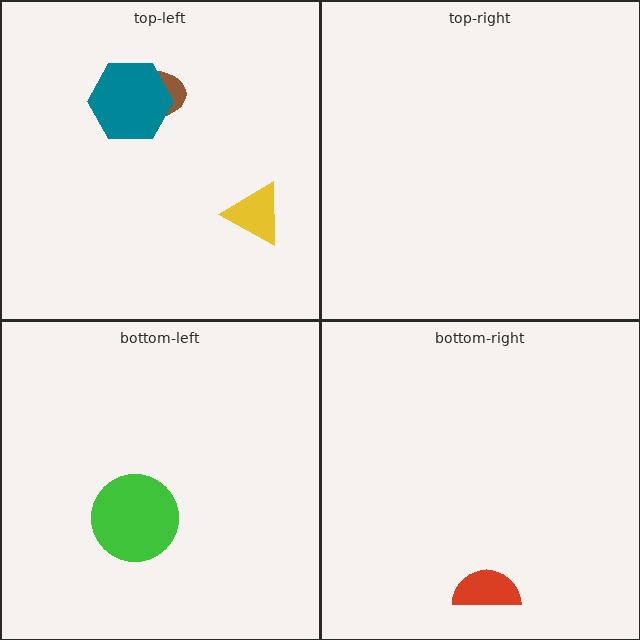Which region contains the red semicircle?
The bottom-right region.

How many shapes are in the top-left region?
3.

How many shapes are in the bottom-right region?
1.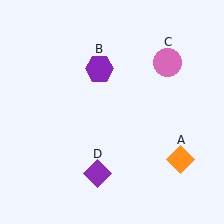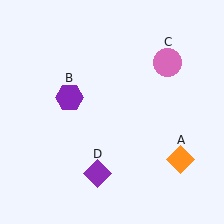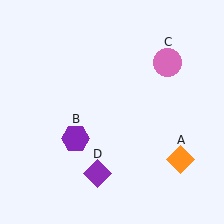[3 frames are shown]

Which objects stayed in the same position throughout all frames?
Orange diamond (object A) and pink circle (object C) and purple diamond (object D) remained stationary.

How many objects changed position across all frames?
1 object changed position: purple hexagon (object B).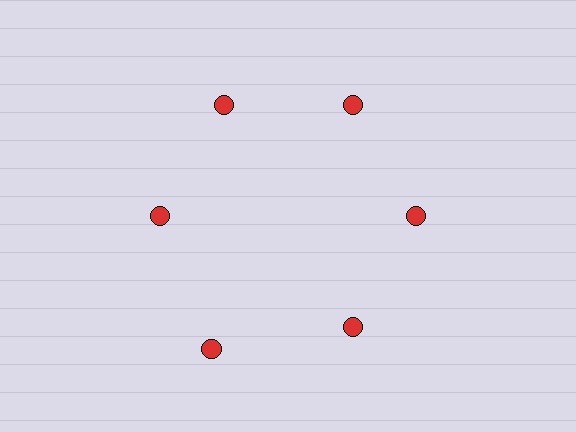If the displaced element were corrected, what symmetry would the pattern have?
It would have 6-fold rotational symmetry — the pattern would map onto itself every 60 degrees.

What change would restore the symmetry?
The symmetry would be restored by moving it inward, back onto the ring so that all 6 circles sit at equal angles and equal distance from the center.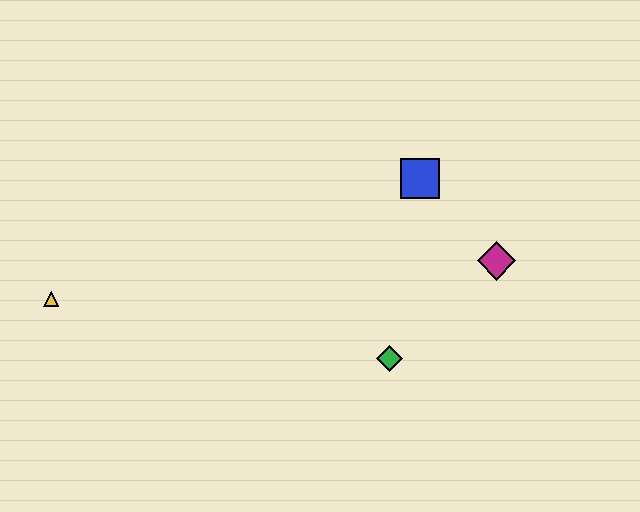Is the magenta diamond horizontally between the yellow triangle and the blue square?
No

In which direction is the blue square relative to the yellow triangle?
The blue square is to the right of the yellow triangle.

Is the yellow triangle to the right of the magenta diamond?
No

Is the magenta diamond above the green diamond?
Yes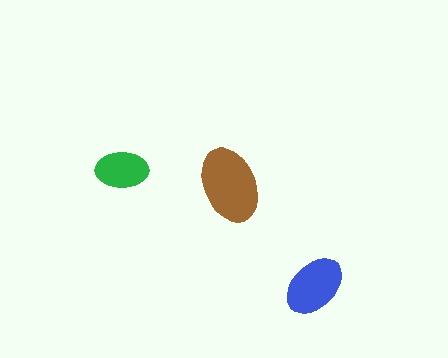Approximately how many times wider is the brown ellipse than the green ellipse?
About 1.5 times wider.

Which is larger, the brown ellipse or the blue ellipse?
The brown one.